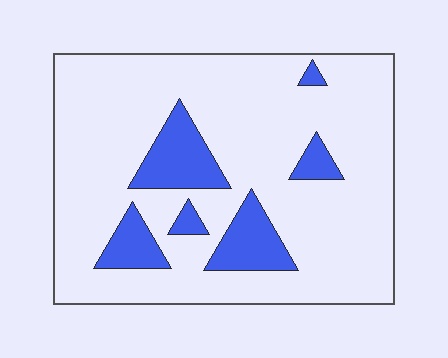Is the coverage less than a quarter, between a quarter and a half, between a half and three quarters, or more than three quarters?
Less than a quarter.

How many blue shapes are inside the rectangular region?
6.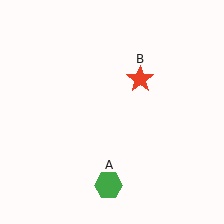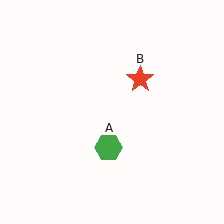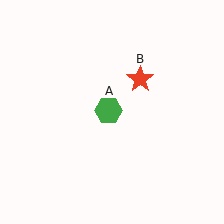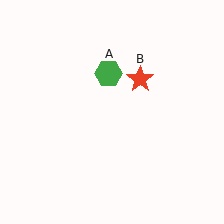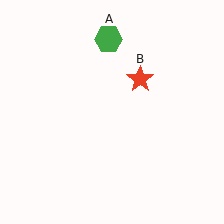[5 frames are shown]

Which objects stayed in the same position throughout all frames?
Red star (object B) remained stationary.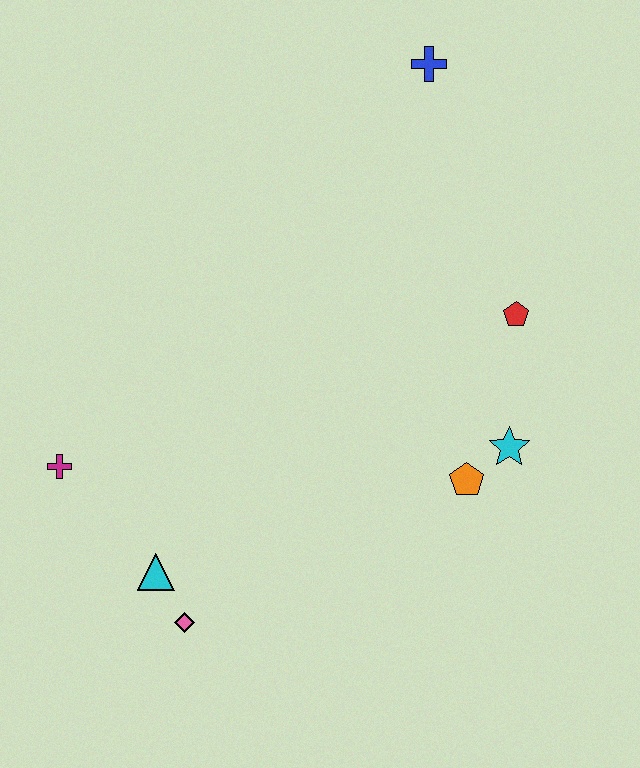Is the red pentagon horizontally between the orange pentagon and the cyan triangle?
No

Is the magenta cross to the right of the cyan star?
No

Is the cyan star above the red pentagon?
No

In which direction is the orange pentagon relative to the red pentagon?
The orange pentagon is below the red pentagon.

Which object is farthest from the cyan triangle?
The blue cross is farthest from the cyan triangle.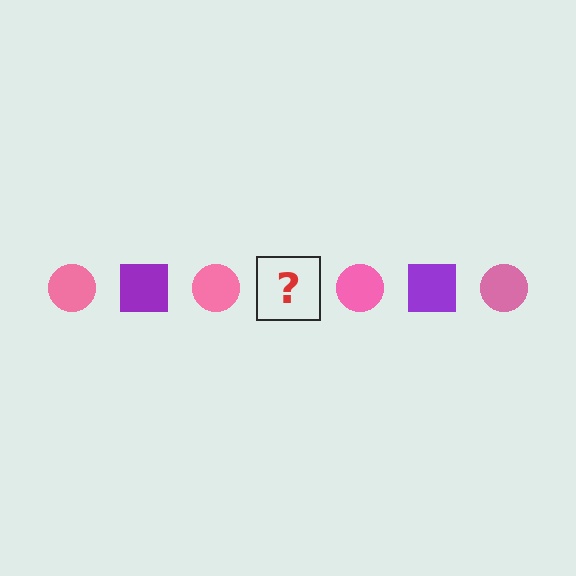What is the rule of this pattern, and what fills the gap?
The rule is that the pattern alternates between pink circle and purple square. The gap should be filled with a purple square.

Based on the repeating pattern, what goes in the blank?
The blank should be a purple square.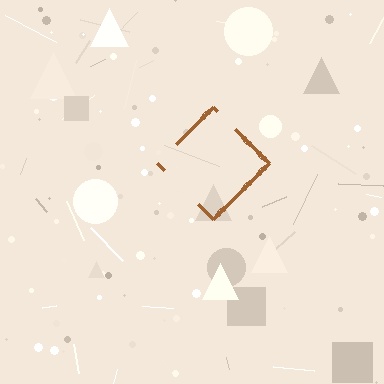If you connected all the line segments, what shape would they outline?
They would outline a diamond.